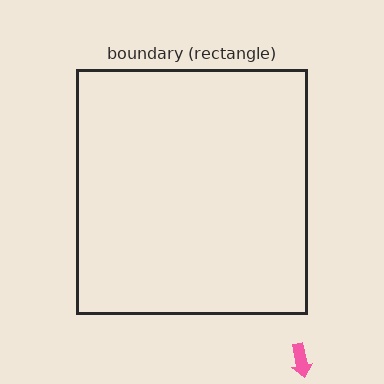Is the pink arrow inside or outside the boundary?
Outside.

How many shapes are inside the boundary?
0 inside, 1 outside.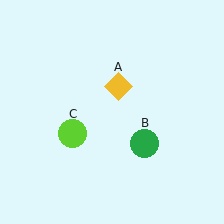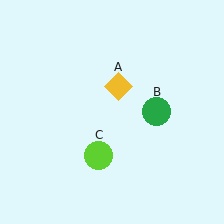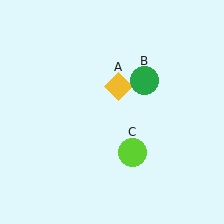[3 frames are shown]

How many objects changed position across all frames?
2 objects changed position: green circle (object B), lime circle (object C).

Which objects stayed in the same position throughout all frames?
Yellow diamond (object A) remained stationary.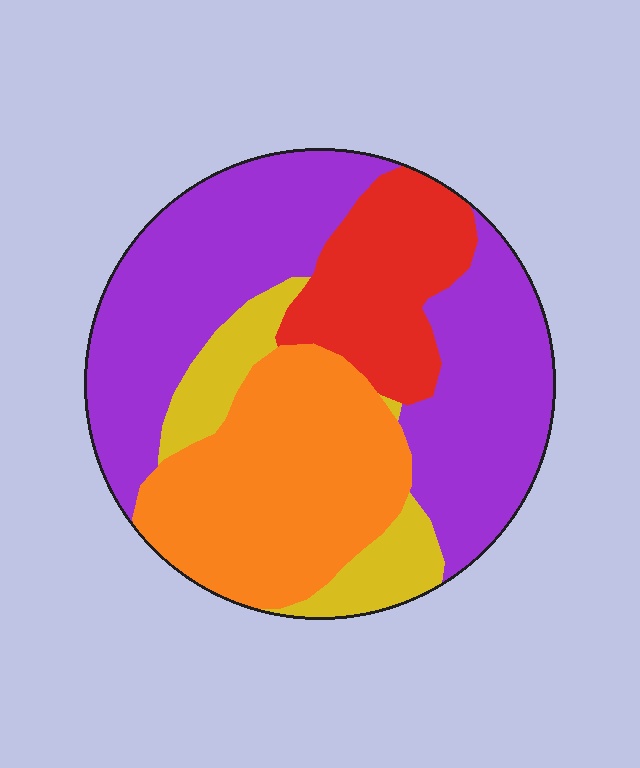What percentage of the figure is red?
Red covers 16% of the figure.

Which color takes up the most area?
Purple, at roughly 45%.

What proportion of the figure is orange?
Orange covers 28% of the figure.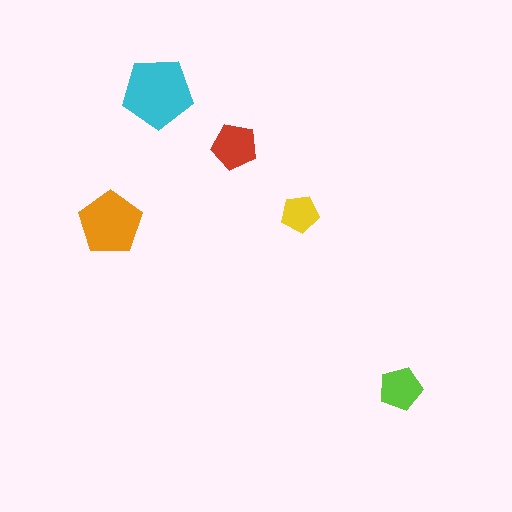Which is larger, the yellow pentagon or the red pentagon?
The red one.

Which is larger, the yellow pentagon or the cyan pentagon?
The cyan one.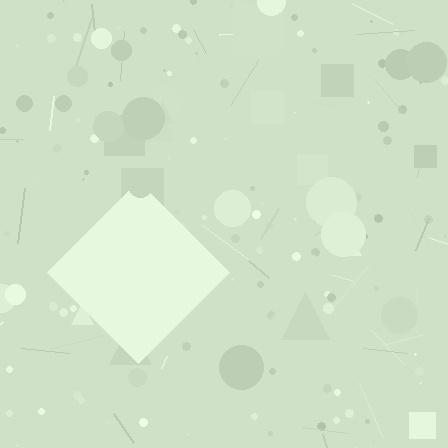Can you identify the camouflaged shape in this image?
The camouflaged shape is a diamond.